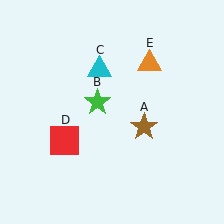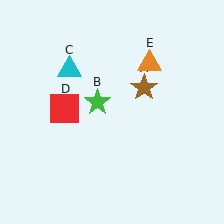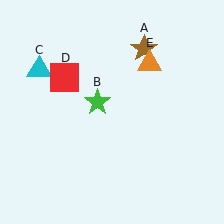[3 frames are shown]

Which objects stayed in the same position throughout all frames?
Green star (object B) and orange triangle (object E) remained stationary.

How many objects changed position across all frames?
3 objects changed position: brown star (object A), cyan triangle (object C), red square (object D).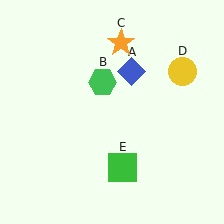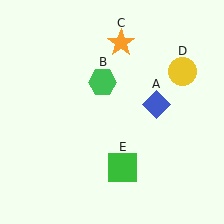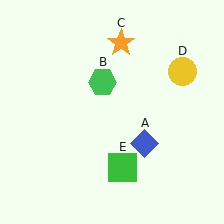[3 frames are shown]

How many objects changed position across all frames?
1 object changed position: blue diamond (object A).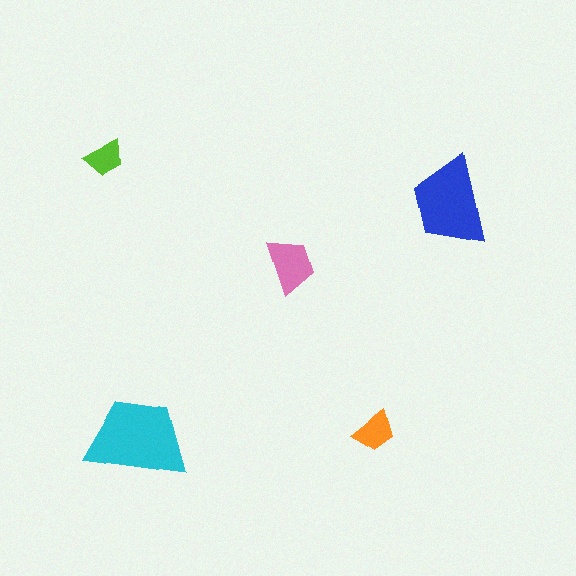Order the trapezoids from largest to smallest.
the cyan one, the blue one, the pink one, the orange one, the lime one.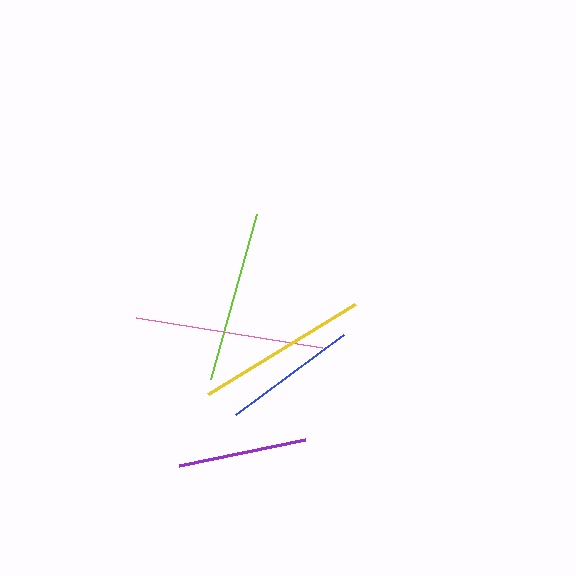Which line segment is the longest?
The pink line is the longest at approximately 188 pixels.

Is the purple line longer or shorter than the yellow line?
The yellow line is longer than the purple line.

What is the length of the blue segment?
The blue segment is approximately 134 pixels long.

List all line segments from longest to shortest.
From longest to shortest: pink, yellow, lime, blue, purple.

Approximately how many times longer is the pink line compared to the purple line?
The pink line is approximately 1.5 times the length of the purple line.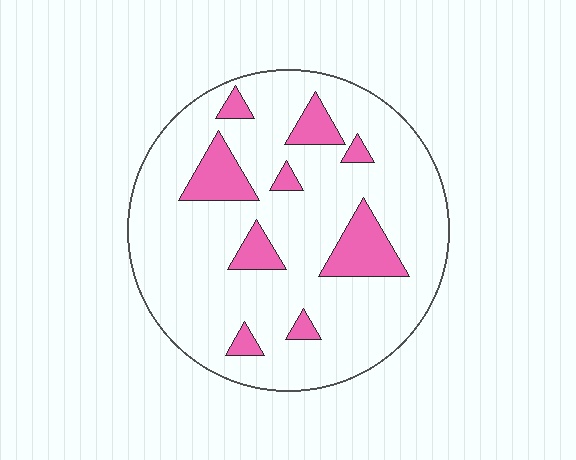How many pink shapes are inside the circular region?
9.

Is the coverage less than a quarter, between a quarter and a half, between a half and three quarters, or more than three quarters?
Less than a quarter.